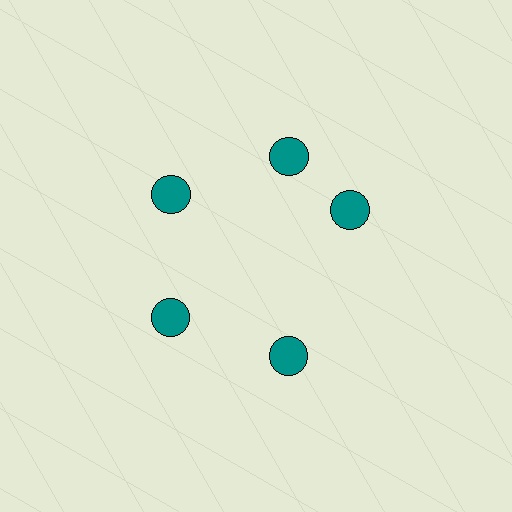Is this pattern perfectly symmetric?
No. The 5 teal circles are arranged in a ring, but one element near the 3 o'clock position is rotated out of alignment along the ring, breaking the 5-fold rotational symmetry.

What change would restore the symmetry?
The symmetry would be restored by rotating it back into even spacing with its neighbors so that all 5 circles sit at equal angles and equal distance from the center.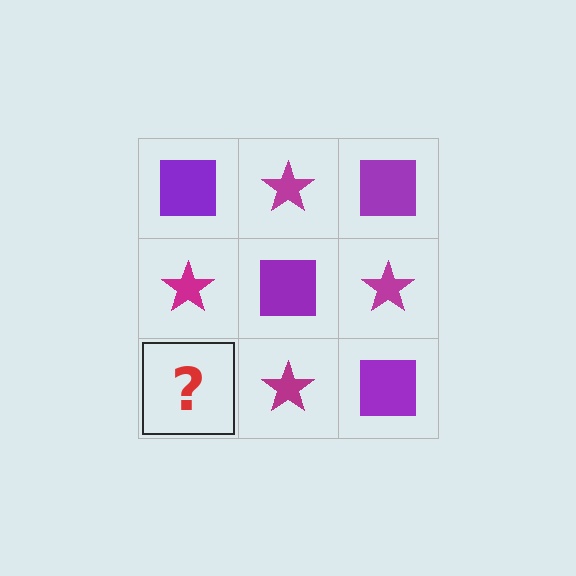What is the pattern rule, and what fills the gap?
The rule is that it alternates purple square and magenta star in a checkerboard pattern. The gap should be filled with a purple square.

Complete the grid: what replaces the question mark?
The question mark should be replaced with a purple square.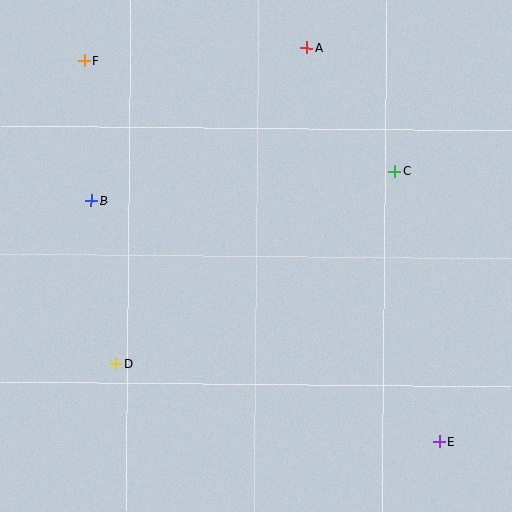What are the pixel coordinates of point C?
Point C is at (395, 172).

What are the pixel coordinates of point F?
Point F is at (84, 61).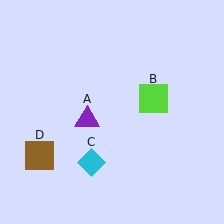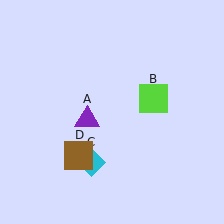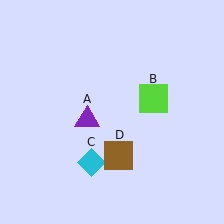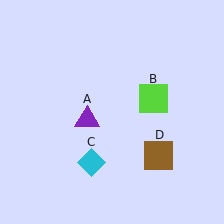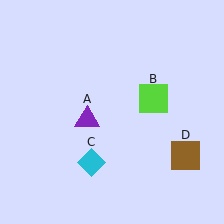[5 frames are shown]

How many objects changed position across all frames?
1 object changed position: brown square (object D).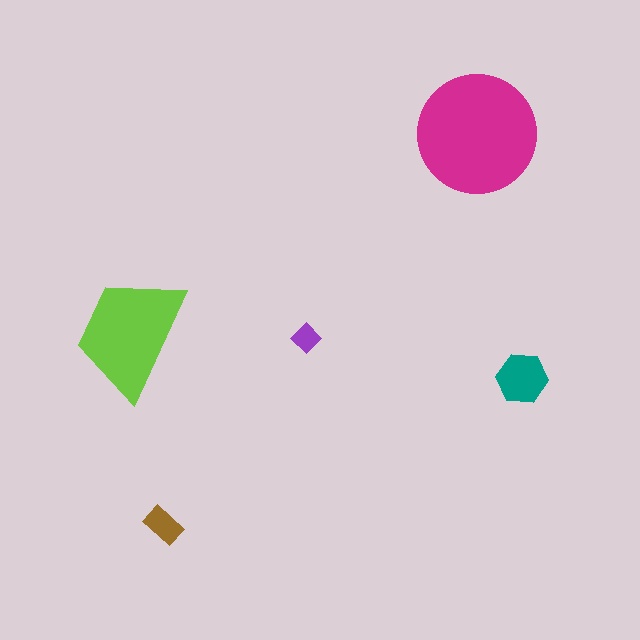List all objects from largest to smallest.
The magenta circle, the lime trapezoid, the teal hexagon, the brown rectangle, the purple diamond.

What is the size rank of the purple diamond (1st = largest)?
5th.